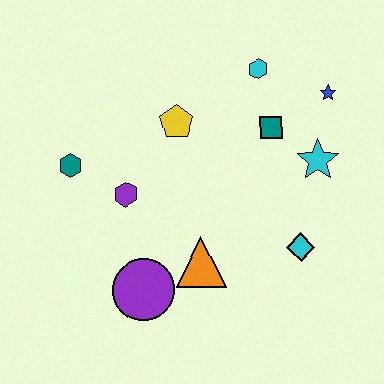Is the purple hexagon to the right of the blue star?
No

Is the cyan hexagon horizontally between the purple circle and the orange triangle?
No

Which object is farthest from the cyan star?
The teal hexagon is farthest from the cyan star.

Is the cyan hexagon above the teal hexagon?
Yes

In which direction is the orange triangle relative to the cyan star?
The orange triangle is to the left of the cyan star.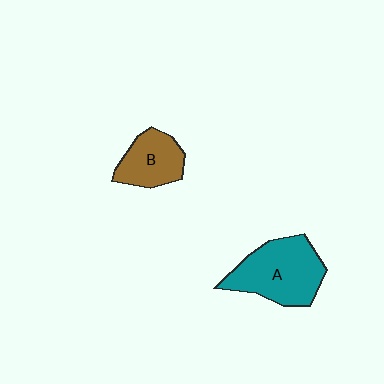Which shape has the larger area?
Shape A (teal).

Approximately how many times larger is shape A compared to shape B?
Approximately 1.6 times.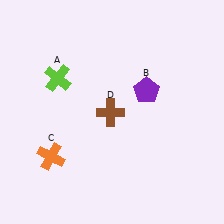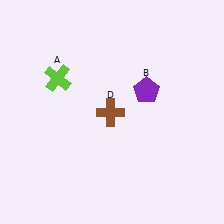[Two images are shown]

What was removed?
The orange cross (C) was removed in Image 2.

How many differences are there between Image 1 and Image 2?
There is 1 difference between the two images.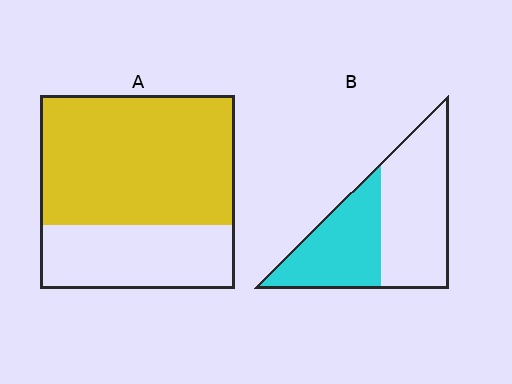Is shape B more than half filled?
No.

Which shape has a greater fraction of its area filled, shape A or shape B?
Shape A.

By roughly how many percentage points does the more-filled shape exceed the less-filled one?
By roughly 25 percentage points (A over B).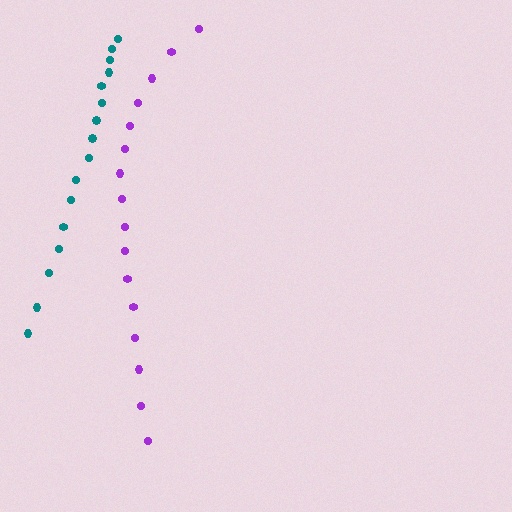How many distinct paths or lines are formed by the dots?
There are 2 distinct paths.